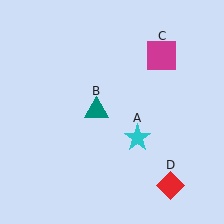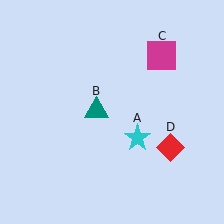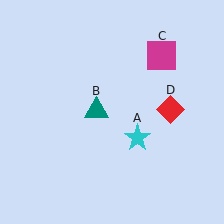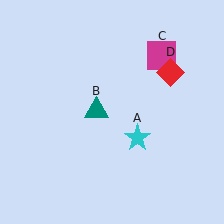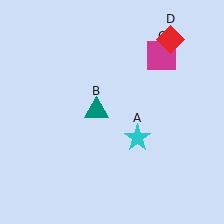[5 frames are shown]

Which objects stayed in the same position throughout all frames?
Cyan star (object A) and teal triangle (object B) and magenta square (object C) remained stationary.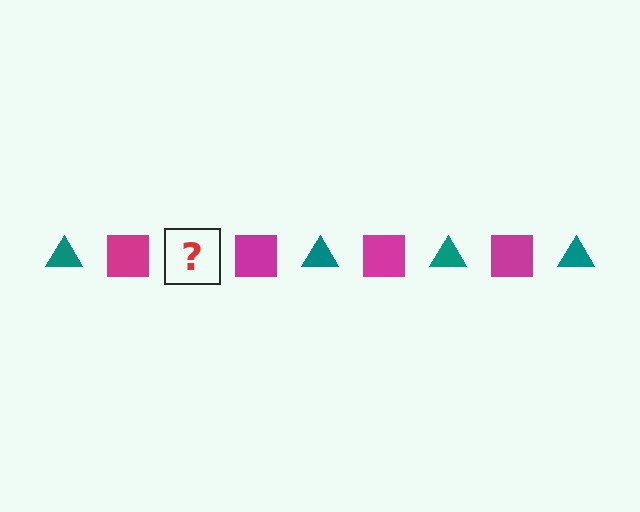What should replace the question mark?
The question mark should be replaced with a teal triangle.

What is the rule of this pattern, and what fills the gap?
The rule is that the pattern alternates between teal triangle and magenta square. The gap should be filled with a teal triangle.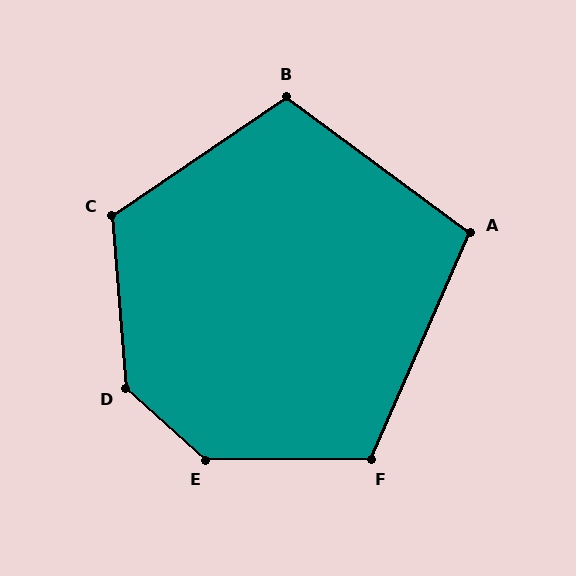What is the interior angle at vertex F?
Approximately 114 degrees (obtuse).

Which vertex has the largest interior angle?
E, at approximately 138 degrees.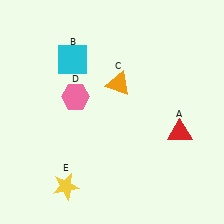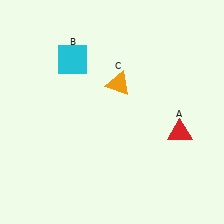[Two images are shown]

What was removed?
The pink hexagon (D), the yellow star (E) were removed in Image 2.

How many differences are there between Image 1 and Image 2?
There are 2 differences between the two images.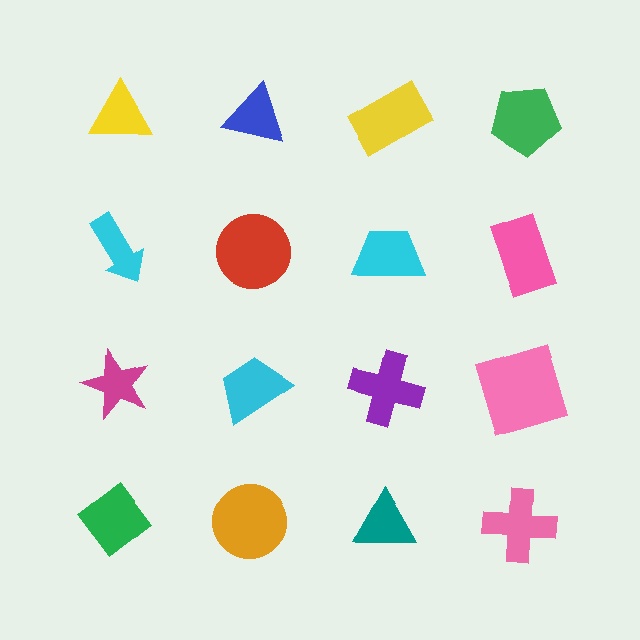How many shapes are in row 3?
4 shapes.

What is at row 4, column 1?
A green diamond.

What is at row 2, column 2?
A red circle.